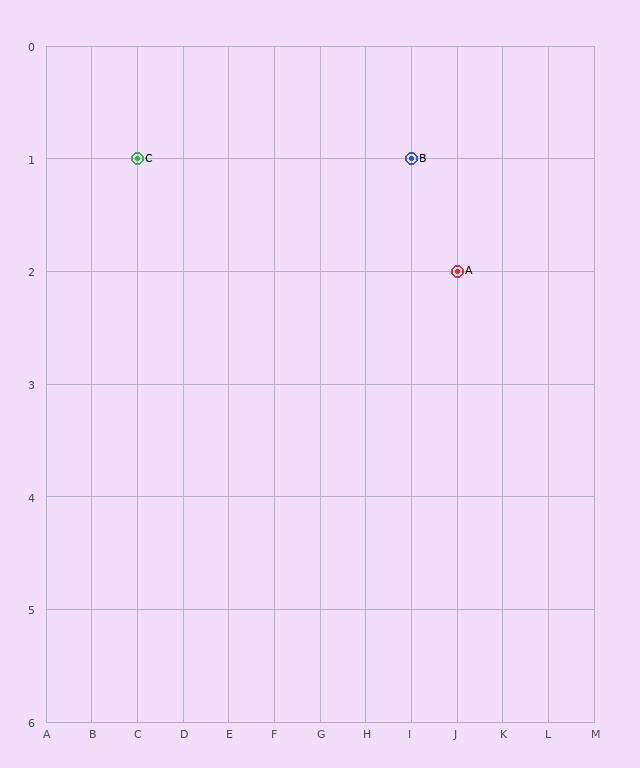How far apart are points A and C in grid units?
Points A and C are 7 columns and 1 row apart (about 7.1 grid units diagonally).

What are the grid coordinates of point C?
Point C is at grid coordinates (C, 1).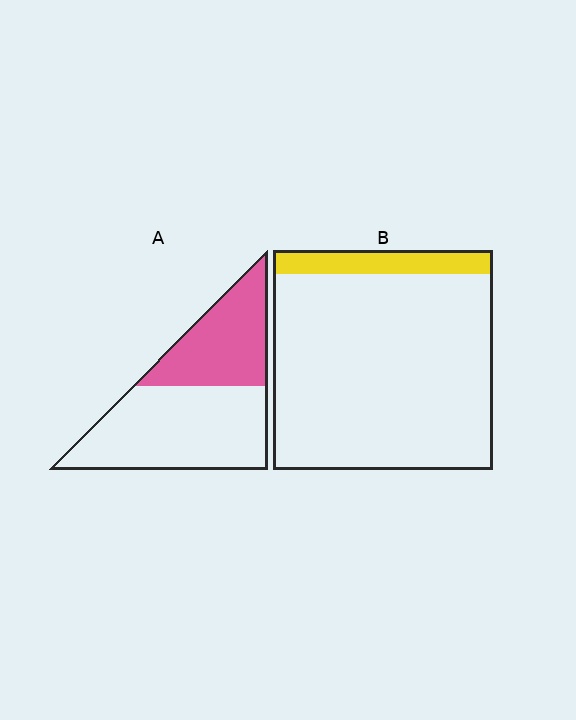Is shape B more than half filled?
No.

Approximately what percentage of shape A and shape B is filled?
A is approximately 40% and B is approximately 10%.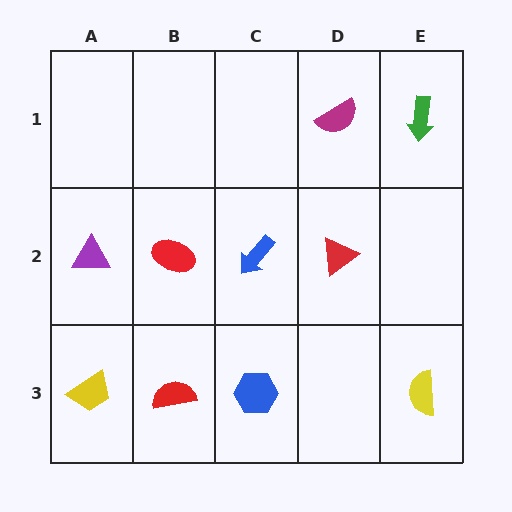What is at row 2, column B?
A red ellipse.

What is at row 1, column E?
A green arrow.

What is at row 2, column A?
A purple triangle.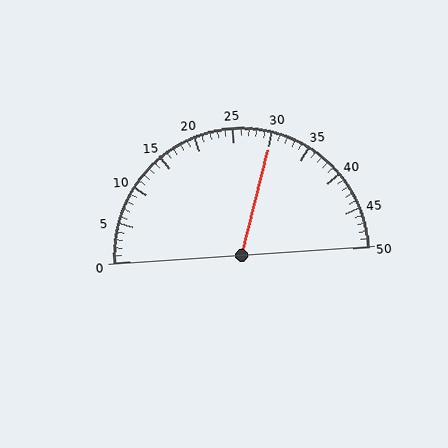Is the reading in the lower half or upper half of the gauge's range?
The reading is in the upper half of the range (0 to 50).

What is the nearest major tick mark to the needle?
The nearest major tick mark is 30.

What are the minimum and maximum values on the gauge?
The gauge ranges from 0 to 50.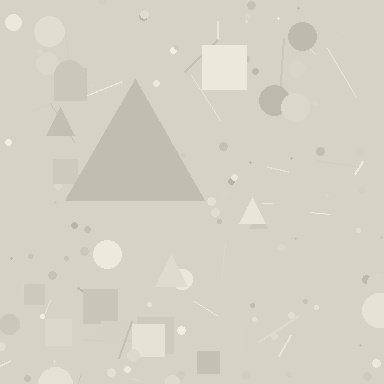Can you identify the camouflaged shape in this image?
The camouflaged shape is a triangle.